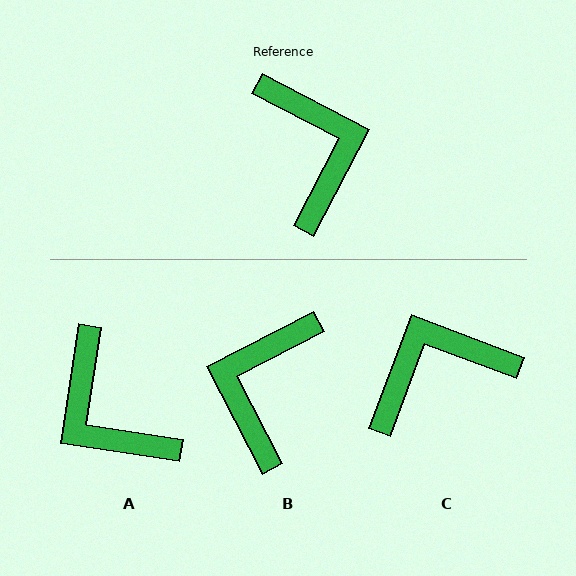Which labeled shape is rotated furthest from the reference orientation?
A, about 161 degrees away.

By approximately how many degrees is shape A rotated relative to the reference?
Approximately 161 degrees clockwise.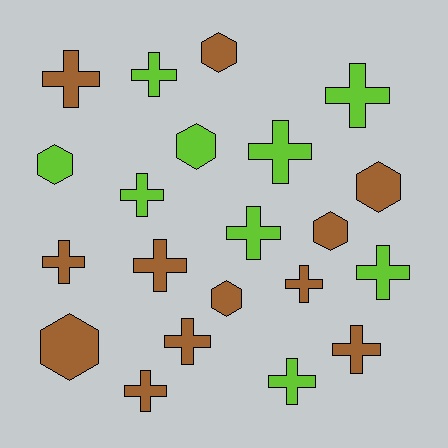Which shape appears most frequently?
Cross, with 14 objects.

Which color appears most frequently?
Brown, with 12 objects.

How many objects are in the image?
There are 21 objects.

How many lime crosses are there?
There are 7 lime crosses.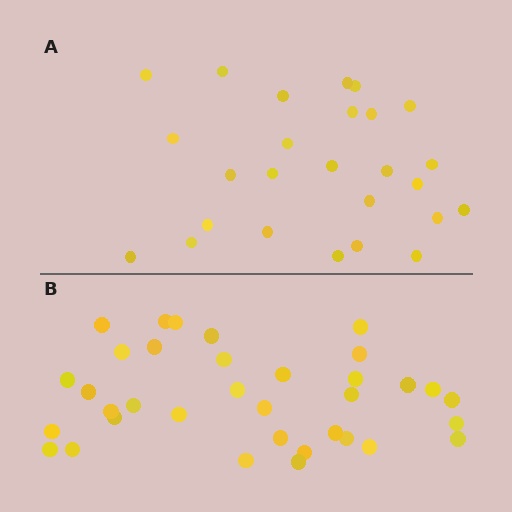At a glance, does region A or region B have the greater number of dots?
Region B (the bottom region) has more dots.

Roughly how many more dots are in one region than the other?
Region B has roughly 8 or so more dots than region A.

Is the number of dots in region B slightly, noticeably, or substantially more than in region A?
Region B has noticeably more, but not dramatically so. The ratio is roughly 1.3 to 1.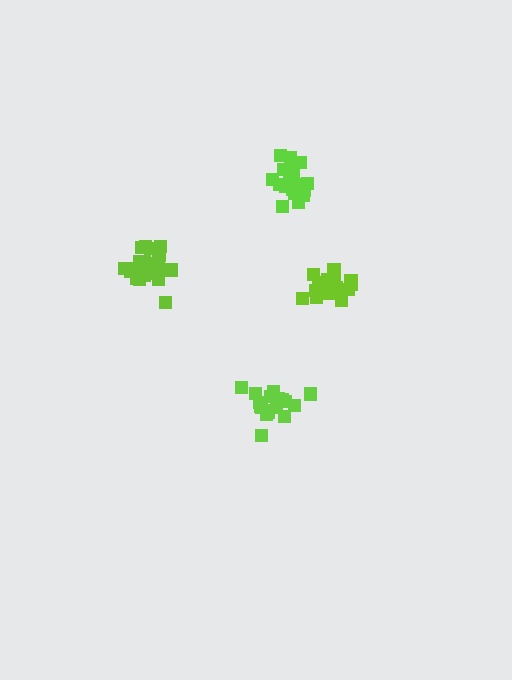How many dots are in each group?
Group 1: 20 dots, Group 2: 21 dots, Group 3: 20 dots, Group 4: 21 dots (82 total).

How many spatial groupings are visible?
There are 4 spatial groupings.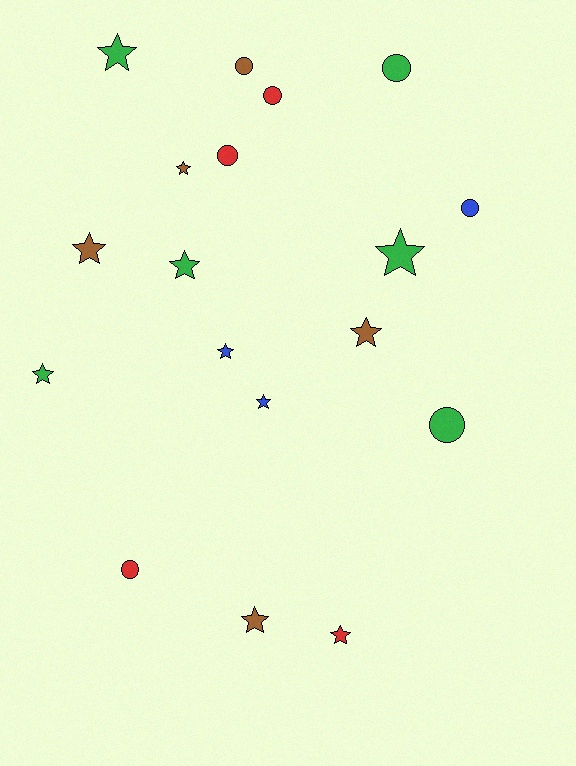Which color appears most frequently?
Green, with 6 objects.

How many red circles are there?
There are 3 red circles.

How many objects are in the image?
There are 18 objects.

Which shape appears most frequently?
Star, with 11 objects.